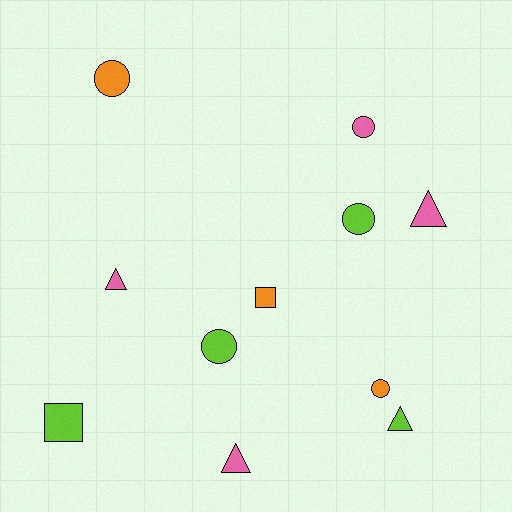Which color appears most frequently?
Lime, with 4 objects.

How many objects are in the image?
There are 11 objects.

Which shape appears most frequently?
Circle, with 5 objects.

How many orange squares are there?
There is 1 orange square.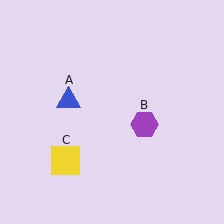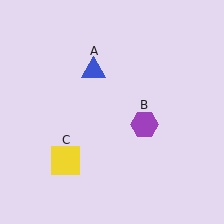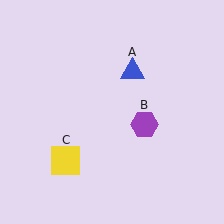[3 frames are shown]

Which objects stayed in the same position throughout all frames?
Purple hexagon (object B) and yellow square (object C) remained stationary.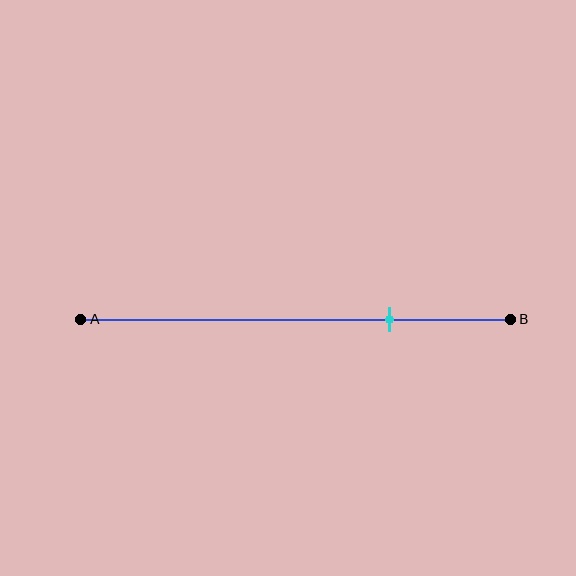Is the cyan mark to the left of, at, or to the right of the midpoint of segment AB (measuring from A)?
The cyan mark is to the right of the midpoint of segment AB.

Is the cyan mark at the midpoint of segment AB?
No, the mark is at about 70% from A, not at the 50% midpoint.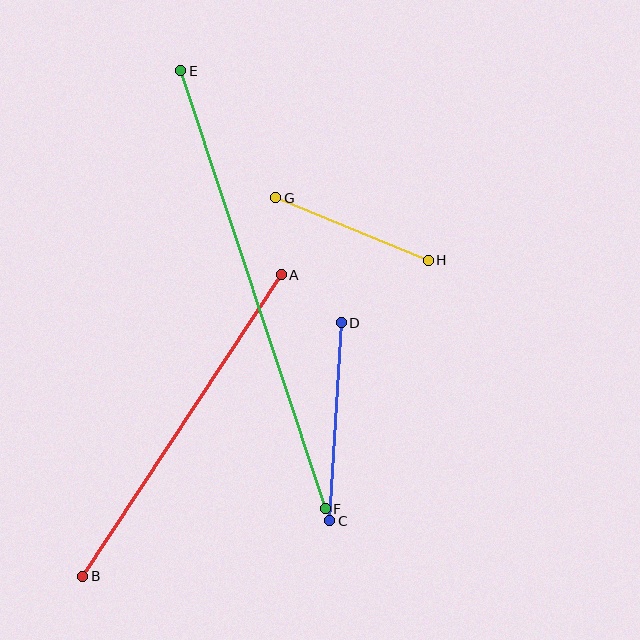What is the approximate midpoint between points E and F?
The midpoint is at approximately (253, 290) pixels.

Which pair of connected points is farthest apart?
Points E and F are farthest apart.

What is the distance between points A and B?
The distance is approximately 361 pixels.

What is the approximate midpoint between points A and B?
The midpoint is at approximately (182, 425) pixels.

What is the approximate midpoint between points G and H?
The midpoint is at approximately (352, 229) pixels.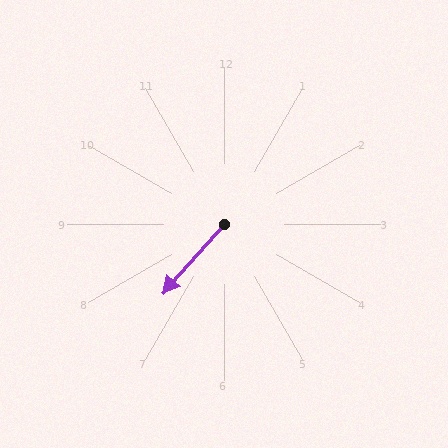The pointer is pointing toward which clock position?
Roughly 7 o'clock.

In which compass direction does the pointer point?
Southwest.